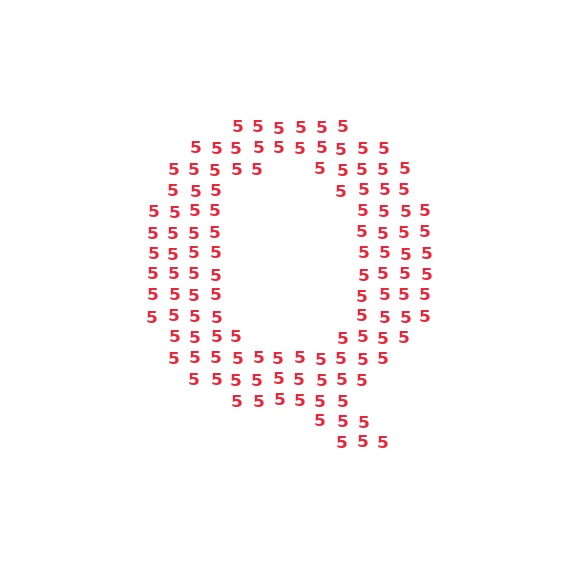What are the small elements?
The small elements are digit 5's.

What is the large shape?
The large shape is the letter Q.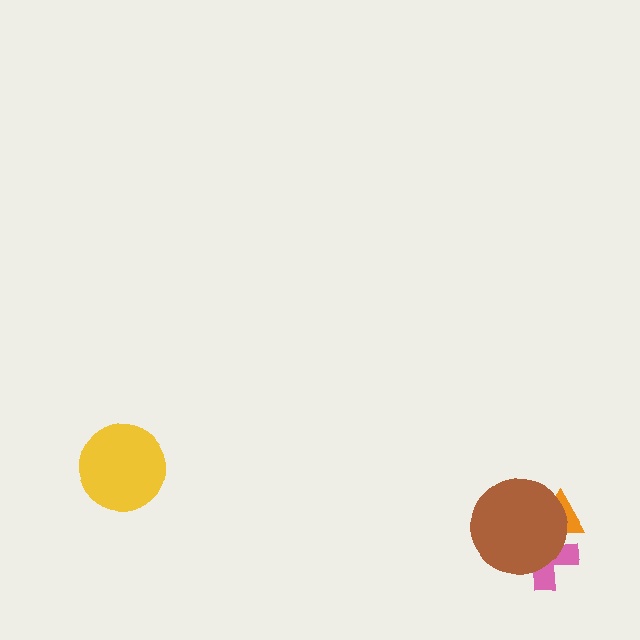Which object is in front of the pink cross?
The brown circle is in front of the pink cross.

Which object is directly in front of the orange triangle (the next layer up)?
The pink cross is directly in front of the orange triangle.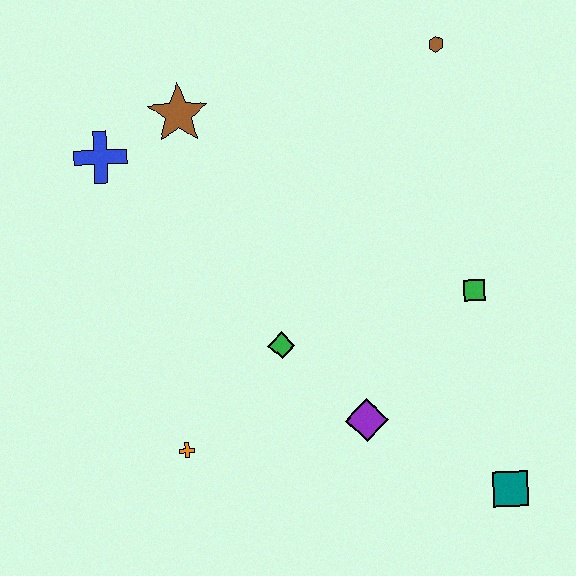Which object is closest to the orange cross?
The green diamond is closest to the orange cross.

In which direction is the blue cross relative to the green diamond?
The blue cross is above the green diamond.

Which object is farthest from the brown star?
The teal square is farthest from the brown star.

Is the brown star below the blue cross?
No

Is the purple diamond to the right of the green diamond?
Yes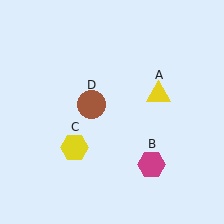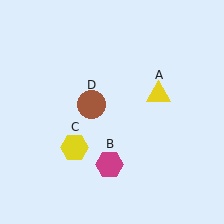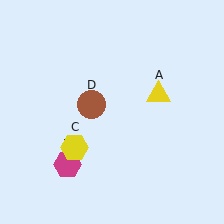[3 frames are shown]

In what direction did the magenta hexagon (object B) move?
The magenta hexagon (object B) moved left.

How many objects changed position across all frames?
1 object changed position: magenta hexagon (object B).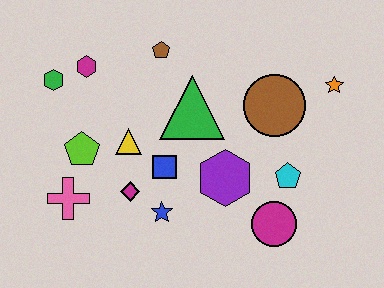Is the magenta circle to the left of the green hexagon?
No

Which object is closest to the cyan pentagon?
The magenta circle is closest to the cyan pentagon.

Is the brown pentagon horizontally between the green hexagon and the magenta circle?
Yes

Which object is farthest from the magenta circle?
The green hexagon is farthest from the magenta circle.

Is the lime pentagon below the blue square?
No